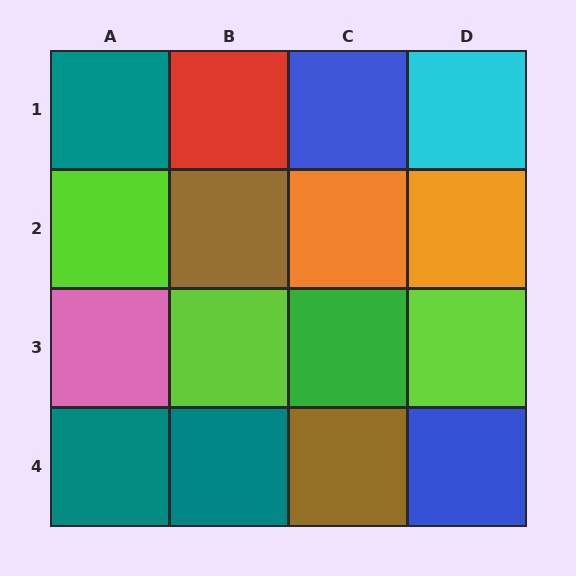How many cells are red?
1 cell is red.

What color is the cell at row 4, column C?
Brown.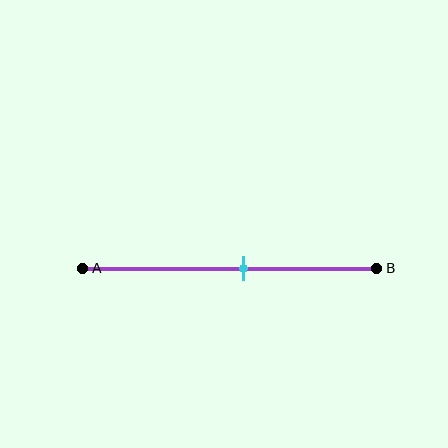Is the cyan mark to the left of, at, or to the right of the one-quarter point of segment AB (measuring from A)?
The cyan mark is to the right of the one-quarter point of segment AB.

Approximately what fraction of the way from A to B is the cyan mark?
The cyan mark is approximately 55% of the way from A to B.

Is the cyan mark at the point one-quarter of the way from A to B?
No, the mark is at about 55% from A, not at the 25% one-quarter point.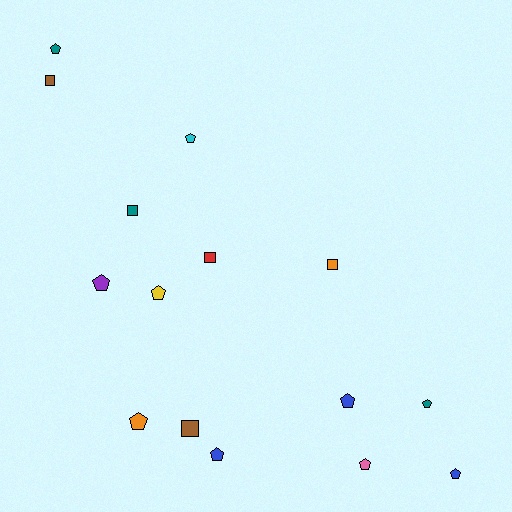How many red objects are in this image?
There is 1 red object.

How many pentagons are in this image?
There are 10 pentagons.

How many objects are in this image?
There are 15 objects.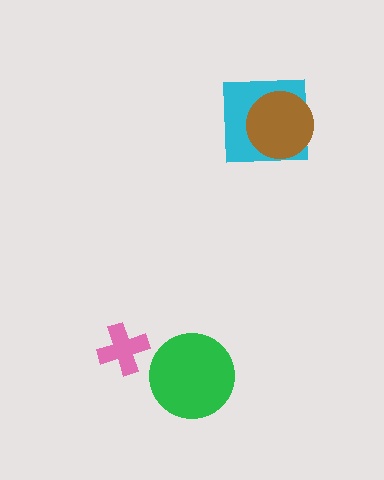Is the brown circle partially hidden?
No, no other shape covers it.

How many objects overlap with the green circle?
0 objects overlap with the green circle.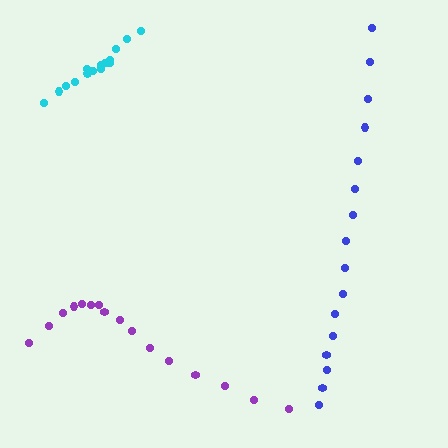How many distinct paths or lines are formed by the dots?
There are 3 distinct paths.